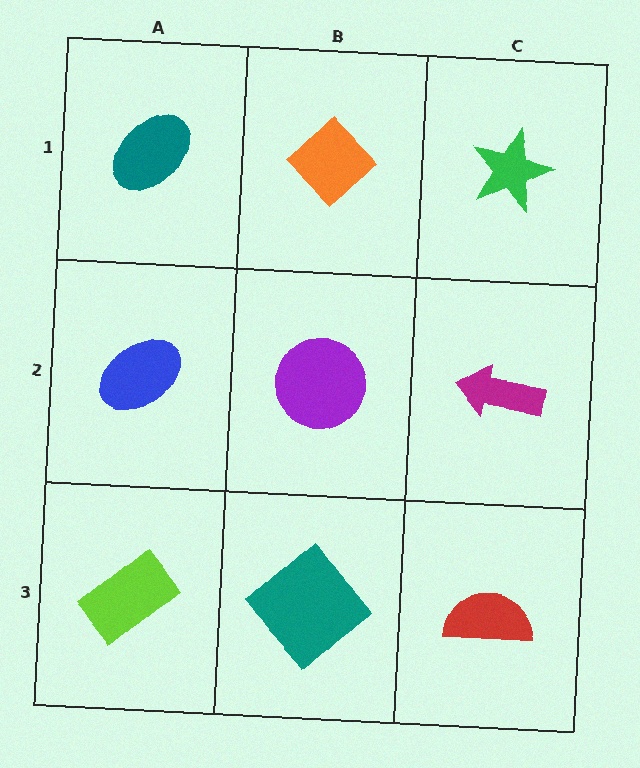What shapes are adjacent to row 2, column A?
A teal ellipse (row 1, column A), a lime rectangle (row 3, column A), a purple circle (row 2, column B).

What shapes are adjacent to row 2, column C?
A green star (row 1, column C), a red semicircle (row 3, column C), a purple circle (row 2, column B).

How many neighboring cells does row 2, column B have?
4.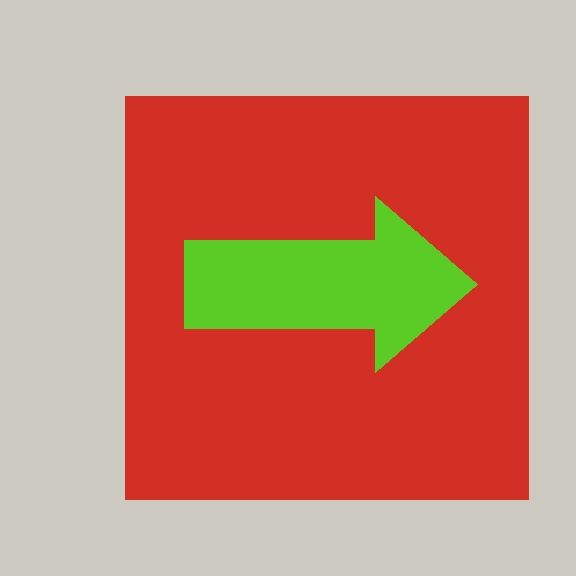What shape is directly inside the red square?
The lime arrow.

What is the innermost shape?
The lime arrow.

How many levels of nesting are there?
2.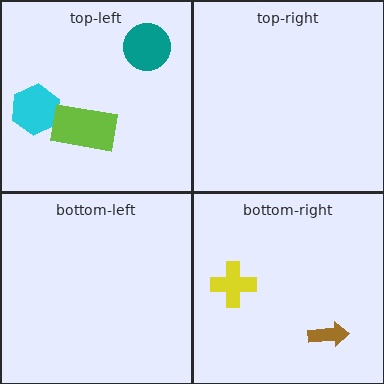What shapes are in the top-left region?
The teal circle, the cyan hexagon, the lime rectangle.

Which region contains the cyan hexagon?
The top-left region.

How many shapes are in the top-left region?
3.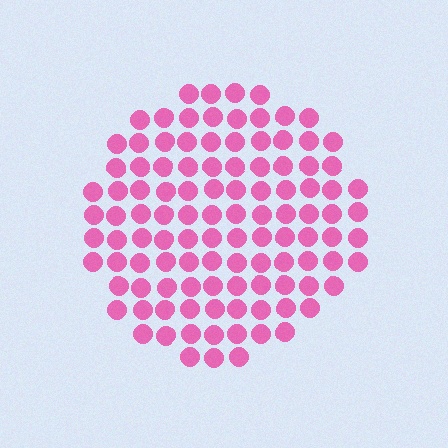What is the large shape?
The large shape is a circle.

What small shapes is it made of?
It is made of small circles.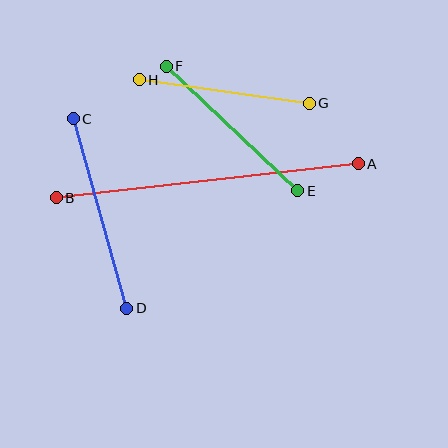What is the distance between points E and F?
The distance is approximately 181 pixels.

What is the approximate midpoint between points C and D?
The midpoint is at approximately (100, 214) pixels.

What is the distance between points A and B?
The distance is approximately 304 pixels.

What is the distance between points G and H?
The distance is approximately 172 pixels.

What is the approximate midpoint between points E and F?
The midpoint is at approximately (232, 129) pixels.